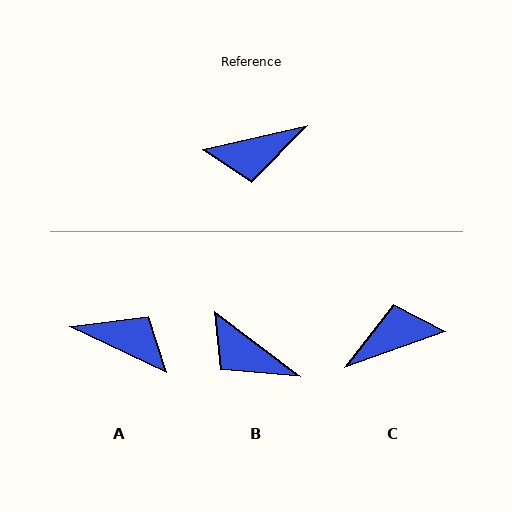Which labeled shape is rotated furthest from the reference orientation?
C, about 173 degrees away.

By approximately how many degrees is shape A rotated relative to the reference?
Approximately 142 degrees counter-clockwise.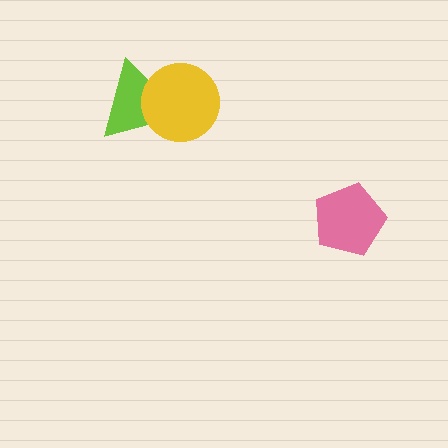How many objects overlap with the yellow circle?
1 object overlaps with the yellow circle.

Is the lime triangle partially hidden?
Yes, it is partially covered by another shape.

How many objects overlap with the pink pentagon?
0 objects overlap with the pink pentagon.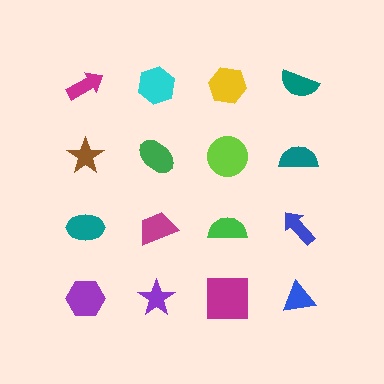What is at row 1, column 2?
A cyan hexagon.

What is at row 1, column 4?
A teal semicircle.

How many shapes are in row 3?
4 shapes.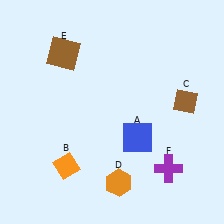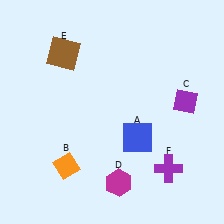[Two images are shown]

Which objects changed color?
C changed from brown to purple. D changed from orange to magenta.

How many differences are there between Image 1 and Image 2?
There are 2 differences between the two images.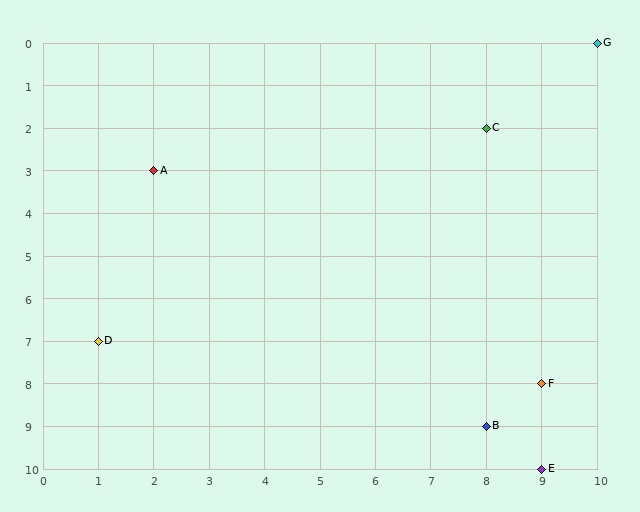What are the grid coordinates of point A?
Point A is at grid coordinates (2, 3).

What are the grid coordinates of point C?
Point C is at grid coordinates (8, 2).